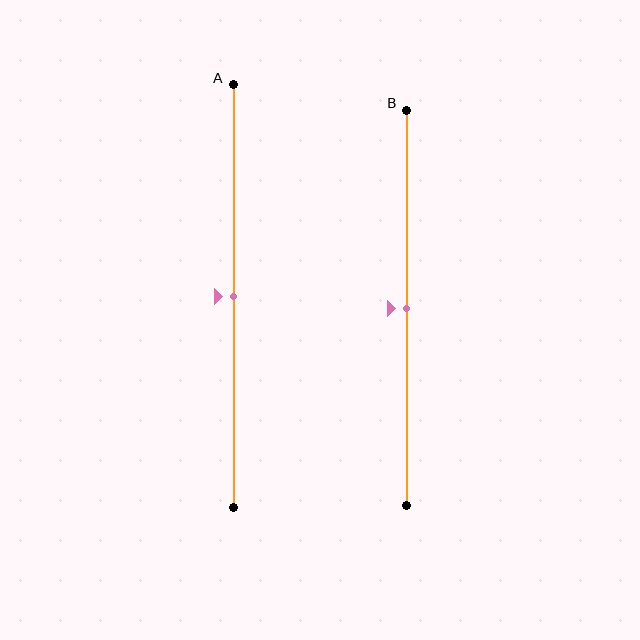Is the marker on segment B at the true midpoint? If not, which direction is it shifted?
Yes, the marker on segment B is at the true midpoint.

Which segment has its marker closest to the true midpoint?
Segment A has its marker closest to the true midpoint.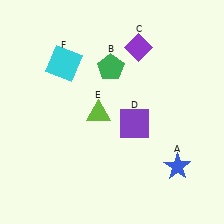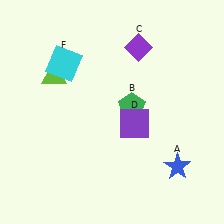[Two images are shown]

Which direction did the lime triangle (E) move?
The lime triangle (E) moved left.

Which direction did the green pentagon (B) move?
The green pentagon (B) moved down.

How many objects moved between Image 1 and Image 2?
2 objects moved between the two images.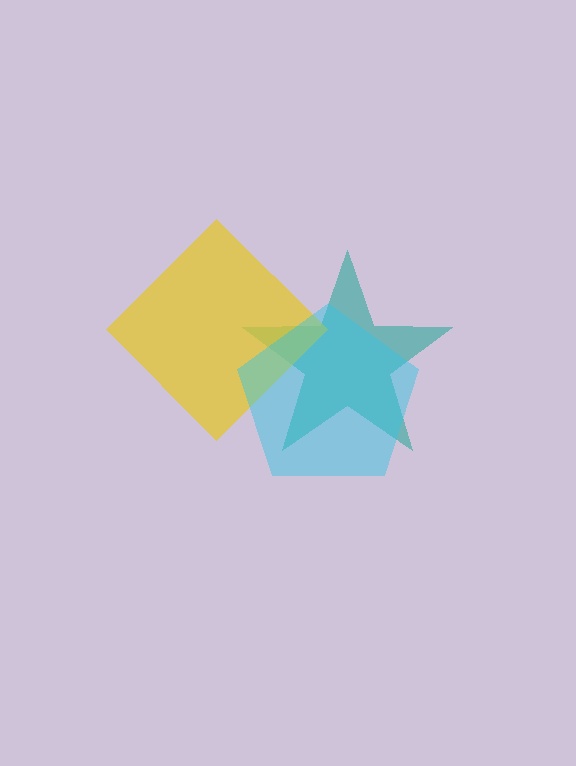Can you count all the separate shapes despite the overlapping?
Yes, there are 3 separate shapes.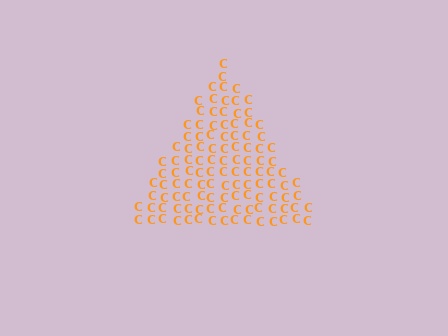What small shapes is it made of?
It is made of small letter C's.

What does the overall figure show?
The overall figure shows a triangle.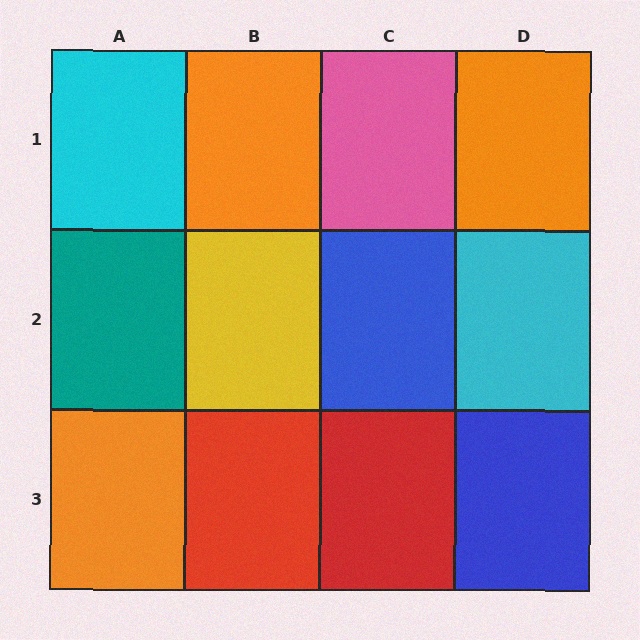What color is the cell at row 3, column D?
Blue.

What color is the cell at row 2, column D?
Cyan.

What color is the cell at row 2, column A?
Teal.